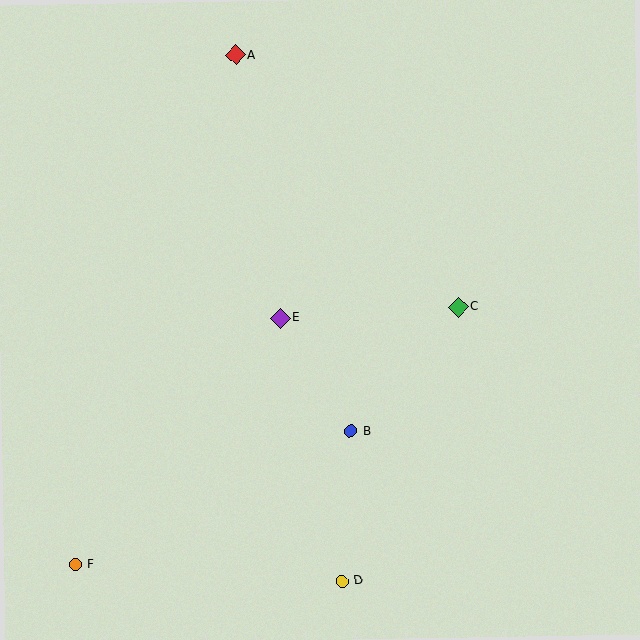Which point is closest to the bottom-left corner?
Point F is closest to the bottom-left corner.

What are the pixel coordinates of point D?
Point D is at (342, 581).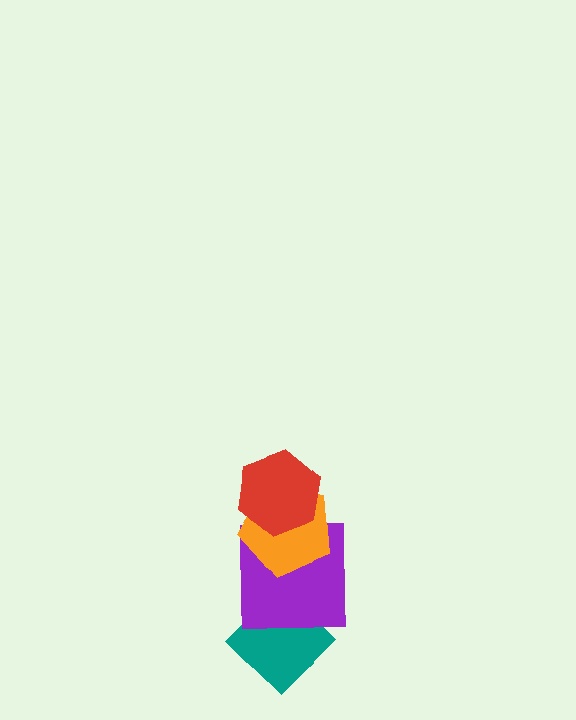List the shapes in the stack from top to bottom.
From top to bottom: the red hexagon, the orange pentagon, the purple square, the teal diamond.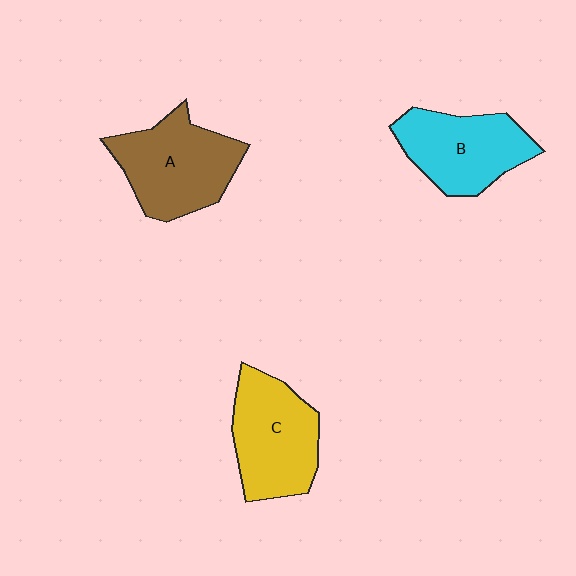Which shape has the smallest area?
Shape B (cyan).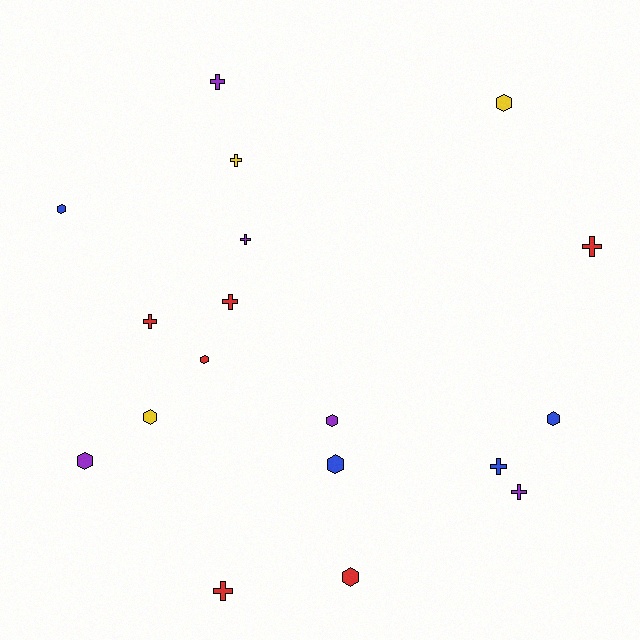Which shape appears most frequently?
Cross, with 9 objects.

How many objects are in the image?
There are 18 objects.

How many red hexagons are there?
There are 2 red hexagons.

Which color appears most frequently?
Red, with 6 objects.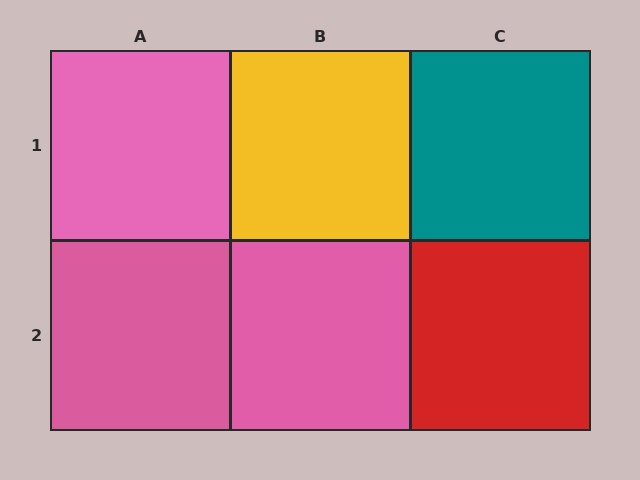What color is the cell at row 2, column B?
Pink.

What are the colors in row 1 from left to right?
Pink, yellow, teal.